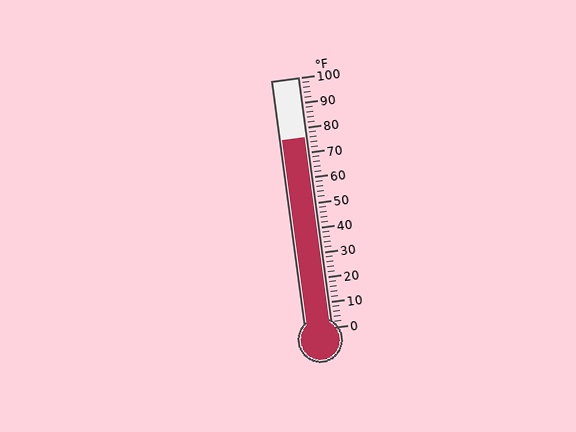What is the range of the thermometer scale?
The thermometer scale ranges from 0°F to 100°F.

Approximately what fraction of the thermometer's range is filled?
The thermometer is filled to approximately 75% of its range.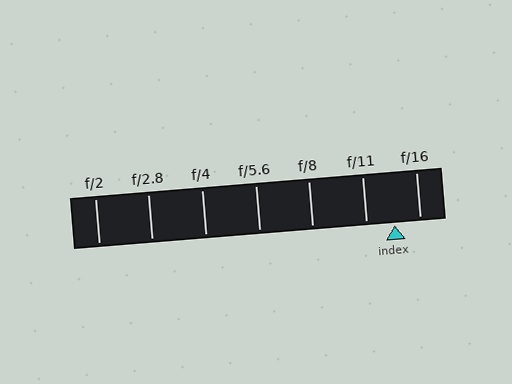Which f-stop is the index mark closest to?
The index mark is closest to f/16.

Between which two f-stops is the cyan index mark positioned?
The index mark is between f/11 and f/16.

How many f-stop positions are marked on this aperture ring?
There are 7 f-stop positions marked.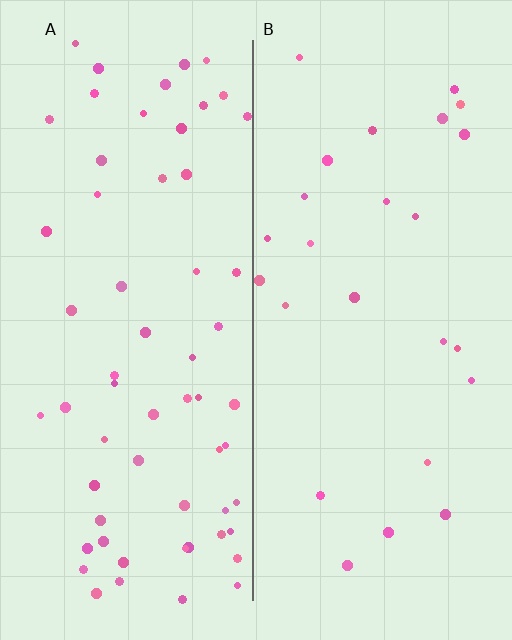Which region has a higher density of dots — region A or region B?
A (the left).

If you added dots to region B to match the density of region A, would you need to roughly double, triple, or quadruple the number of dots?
Approximately double.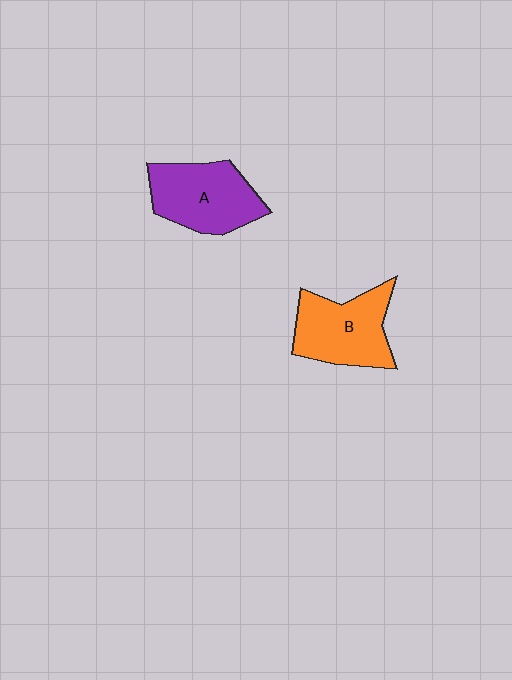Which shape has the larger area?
Shape A (purple).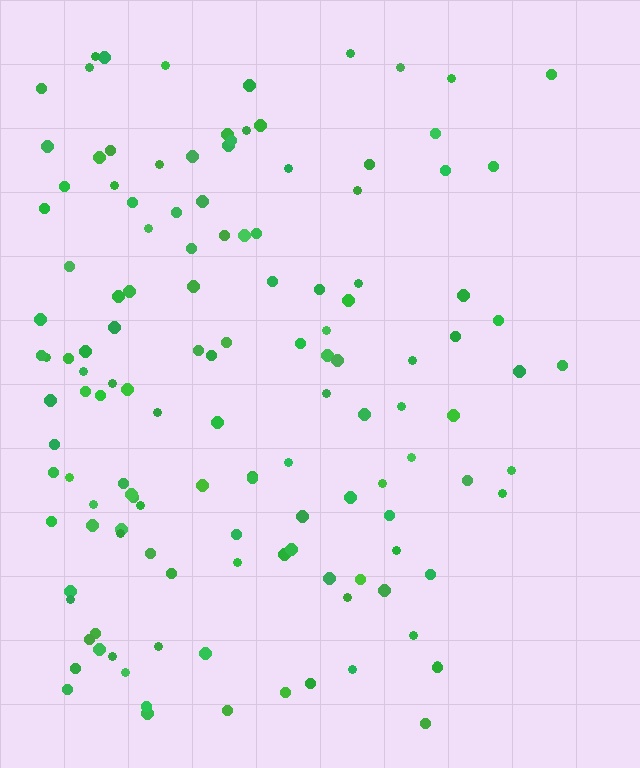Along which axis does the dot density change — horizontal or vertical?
Horizontal.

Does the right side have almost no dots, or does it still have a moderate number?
Still a moderate number, just noticeably fewer than the left.